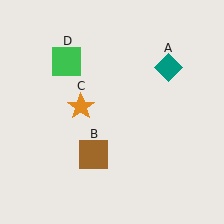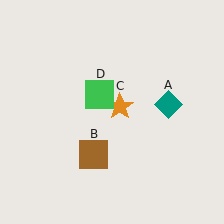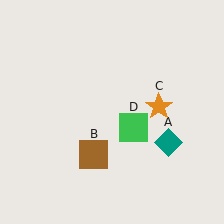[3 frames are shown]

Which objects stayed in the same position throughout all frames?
Brown square (object B) remained stationary.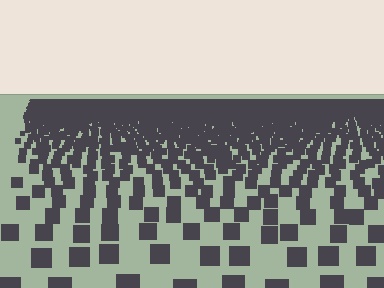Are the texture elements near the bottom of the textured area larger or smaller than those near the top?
Larger. Near the bottom, elements are closer to the viewer and appear at a bigger on-screen size.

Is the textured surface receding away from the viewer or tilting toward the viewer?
The surface is receding away from the viewer. Texture elements get smaller and denser toward the top.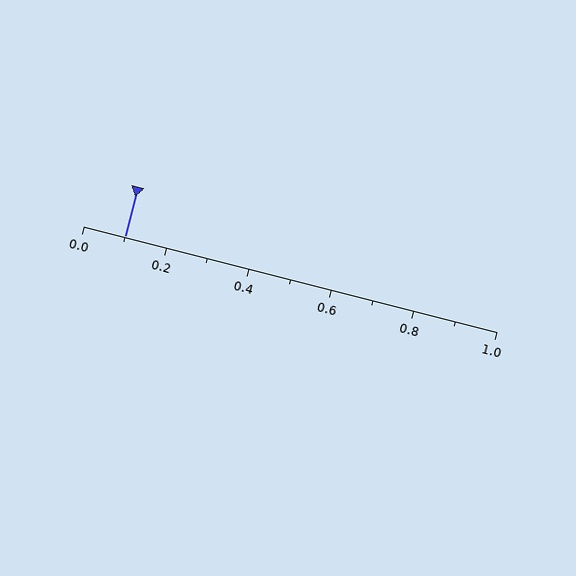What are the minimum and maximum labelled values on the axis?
The axis runs from 0.0 to 1.0.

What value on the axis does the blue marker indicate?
The marker indicates approximately 0.1.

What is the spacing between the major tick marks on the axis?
The major ticks are spaced 0.2 apart.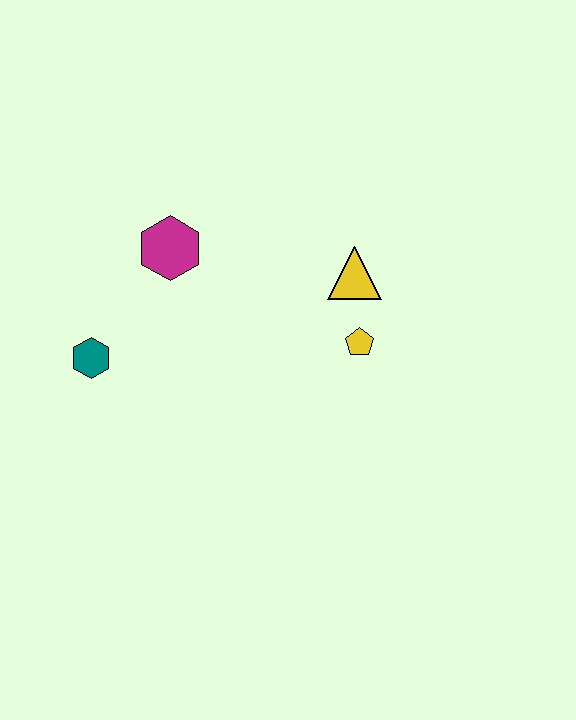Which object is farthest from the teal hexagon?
The yellow triangle is farthest from the teal hexagon.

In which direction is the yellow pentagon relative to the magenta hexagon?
The yellow pentagon is to the right of the magenta hexagon.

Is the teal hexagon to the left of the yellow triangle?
Yes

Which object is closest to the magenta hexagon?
The teal hexagon is closest to the magenta hexagon.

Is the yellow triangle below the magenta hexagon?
Yes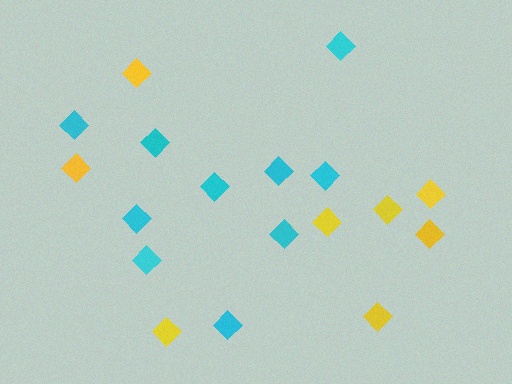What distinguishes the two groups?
There are 2 groups: one group of yellow diamonds (8) and one group of cyan diamonds (10).